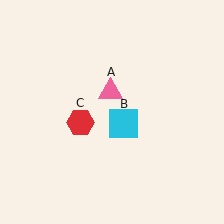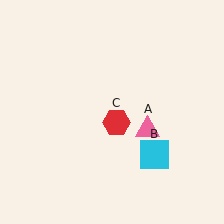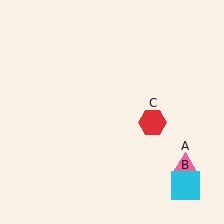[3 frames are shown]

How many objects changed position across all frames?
3 objects changed position: pink triangle (object A), cyan square (object B), red hexagon (object C).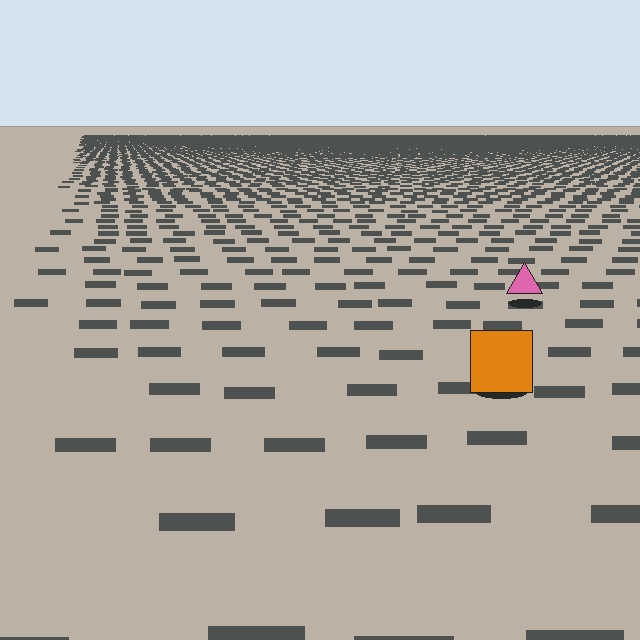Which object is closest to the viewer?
The orange square is closest. The texture marks near it are larger and more spread out.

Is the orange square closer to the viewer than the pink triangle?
Yes. The orange square is closer — you can tell from the texture gradient: the ground texture is coarser near it.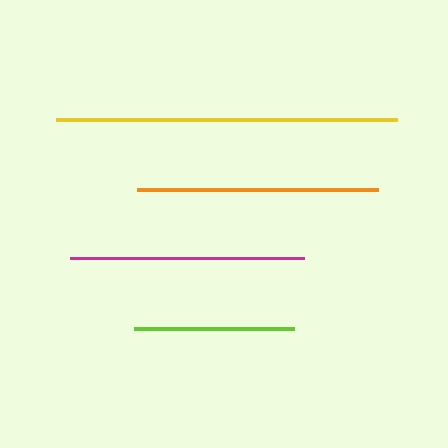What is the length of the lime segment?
The lime segment is approximately 160 pixels long.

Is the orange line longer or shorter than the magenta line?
The orange line is longer than the magenta line.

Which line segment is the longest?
The yellow line is the longest at approximately 341 pixels.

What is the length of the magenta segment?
The magenta segment is approximately 234 pixels long.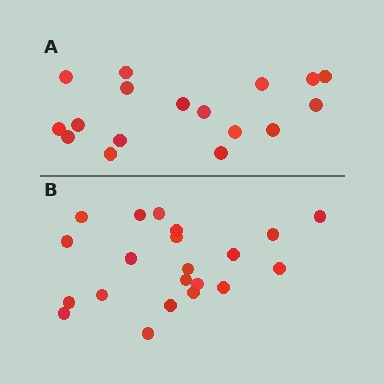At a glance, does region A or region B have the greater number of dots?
Region B (the bottom region) has more dots.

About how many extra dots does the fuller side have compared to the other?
Region B has about 4 more dots than region A.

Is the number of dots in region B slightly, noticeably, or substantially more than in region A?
Region B has only slightly more — the two regions are fairly close. The ratio is roughly 1.2 to 1.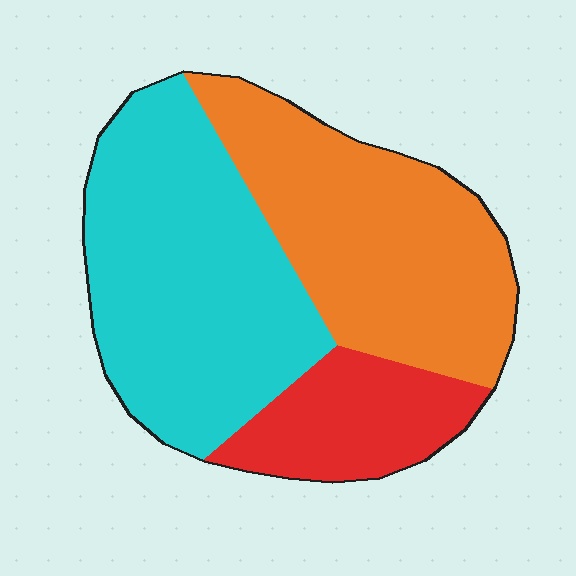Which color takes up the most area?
Cyan, at roughly 45%.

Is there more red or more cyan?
Cyan.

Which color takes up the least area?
Red, at roughly 15%.